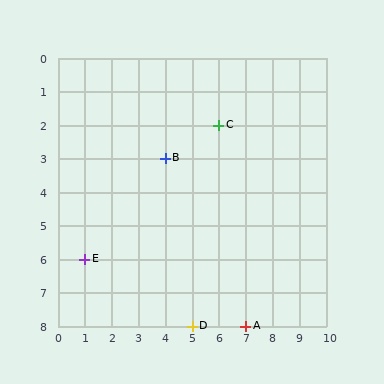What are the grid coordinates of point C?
Point C is at grid coordinates (6, 2).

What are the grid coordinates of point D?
Point D is at grid coordinates (5, 8).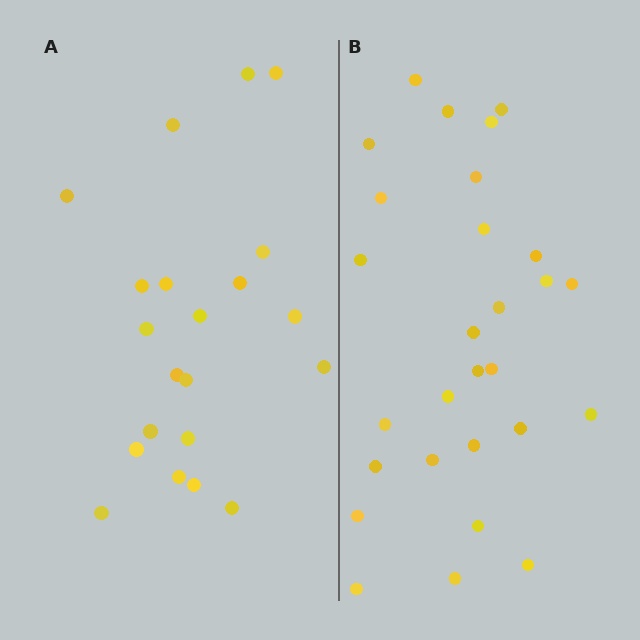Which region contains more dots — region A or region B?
Region B (the right region) has more dots.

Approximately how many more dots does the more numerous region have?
Region B has roughly 8 or so more dots than region A.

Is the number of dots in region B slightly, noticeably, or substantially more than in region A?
Region B has noticeably more, but not dramatically so. The ratio is roughly 1.3 to 1.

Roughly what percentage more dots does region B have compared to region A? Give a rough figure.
About 35% more.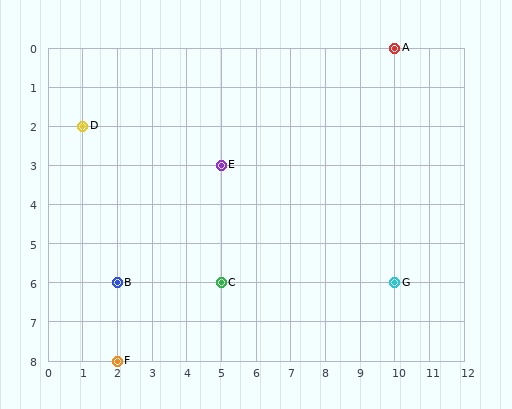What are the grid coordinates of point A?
Point A is at grid coordinates (10, 0).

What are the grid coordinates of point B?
Point B is at grid coordinates (2, 6).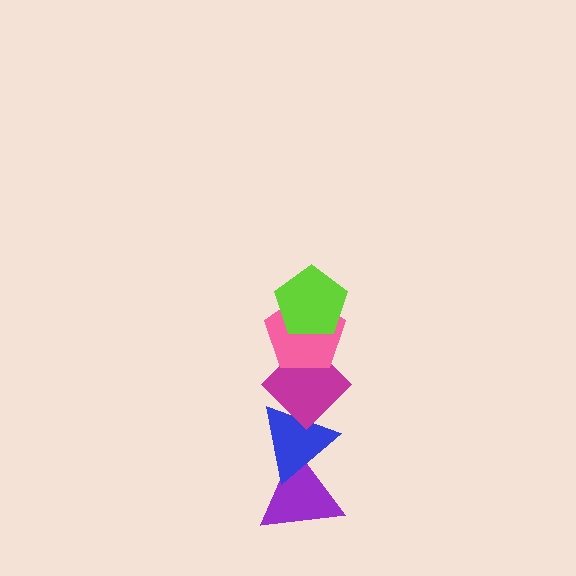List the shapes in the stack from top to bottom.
From top to bottom: the lime pentagon, the pink pentagon, the magenta diamond, the blue triangle, the purple triangle.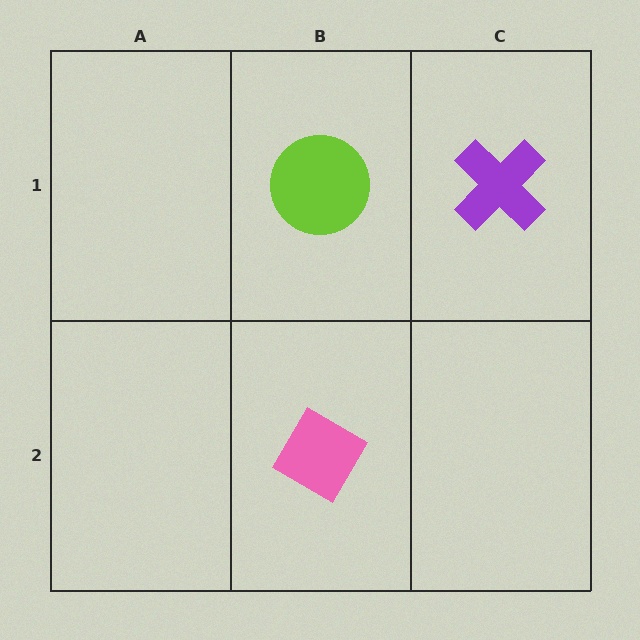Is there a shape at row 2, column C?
No, that cell is empty.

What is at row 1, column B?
A lime circle.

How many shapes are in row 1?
2 shapes.